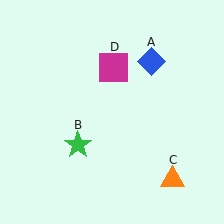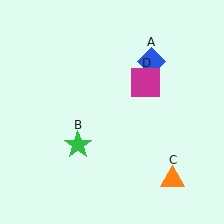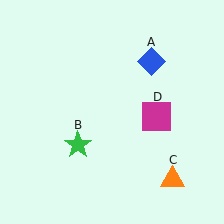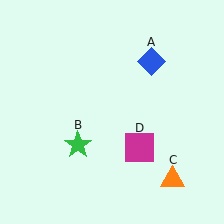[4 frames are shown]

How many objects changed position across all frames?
1 object changed position: magenta square (object D).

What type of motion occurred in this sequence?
The magenta square (object D) rotated clockwise around the center of the scene.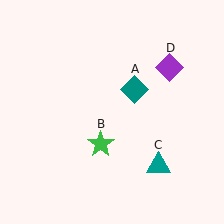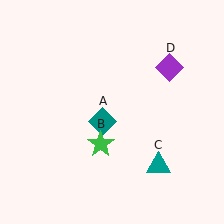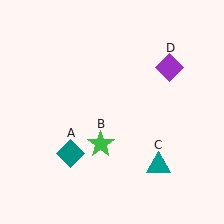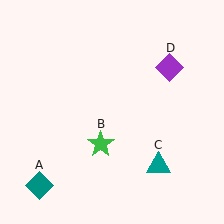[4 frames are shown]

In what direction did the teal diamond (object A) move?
The teal diamond (object A) moved down and to the left.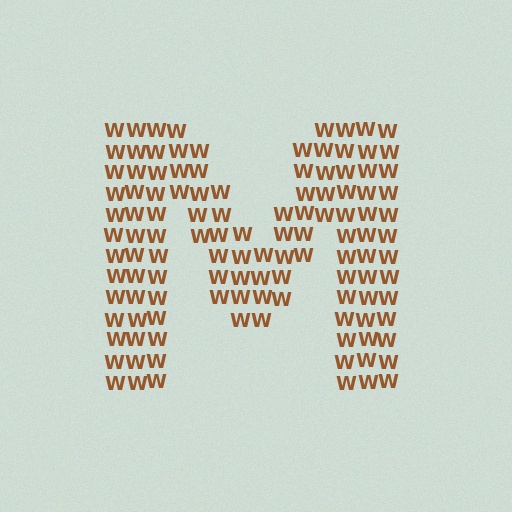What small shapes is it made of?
It is made of small letter W's.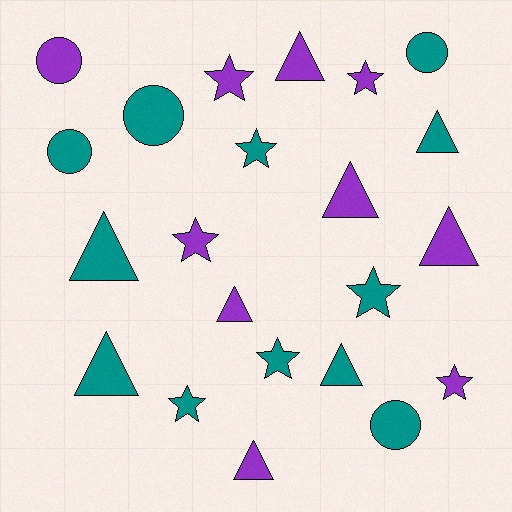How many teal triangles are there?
There are 4 teal triangles.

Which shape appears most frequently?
Triangle, with 9 objects.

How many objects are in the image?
There are 22 objects.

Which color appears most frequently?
Teal, with 12 objects.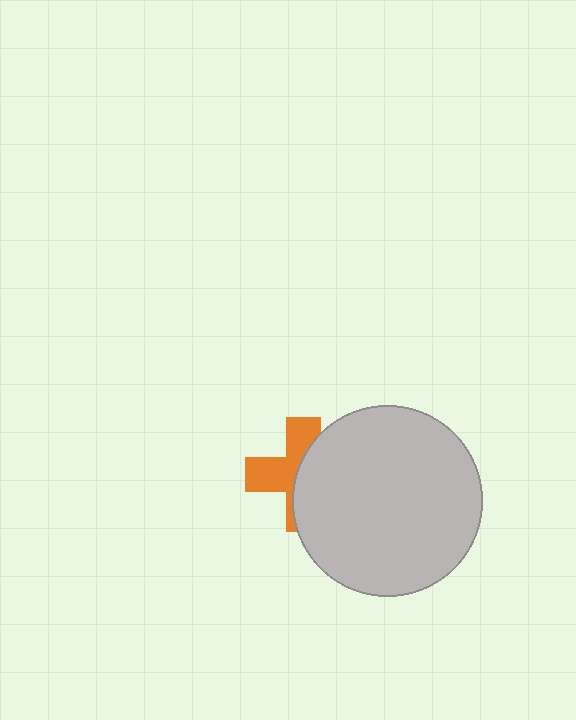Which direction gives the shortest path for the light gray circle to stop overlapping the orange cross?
Moving right gives the shortest separation.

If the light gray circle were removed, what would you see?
You would see the complete orange cross.